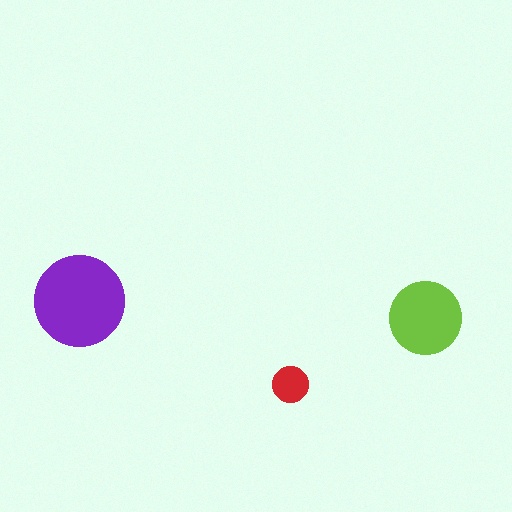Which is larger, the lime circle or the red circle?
The lime one.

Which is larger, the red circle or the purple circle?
The purple one.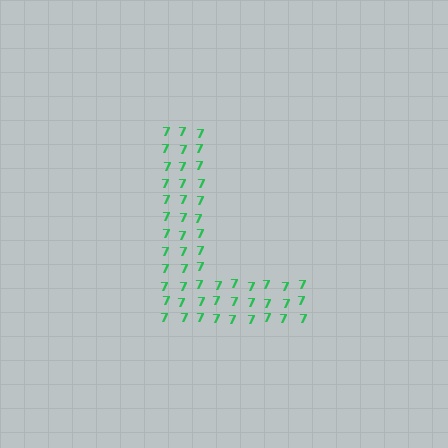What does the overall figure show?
The overall figure shows the letter L.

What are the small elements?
The small elements are digit 7's.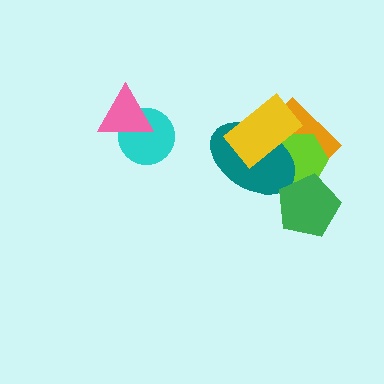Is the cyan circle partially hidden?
Yes, it is partially covered by another shape.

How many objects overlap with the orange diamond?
4 objects overlap with the orange diamond.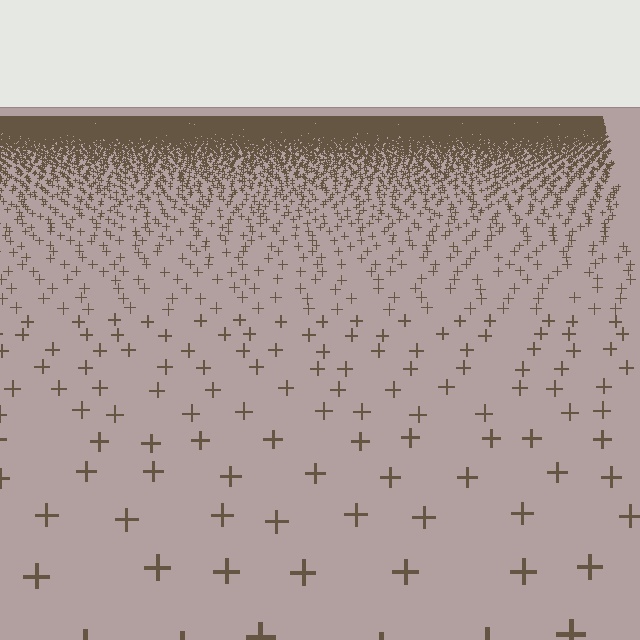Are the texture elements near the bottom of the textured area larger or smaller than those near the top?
Larger. Near the bottom, elements are closer to the viewer and appear at a bigger on-screen size.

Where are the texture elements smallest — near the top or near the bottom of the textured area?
Near the top.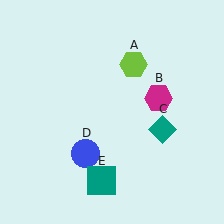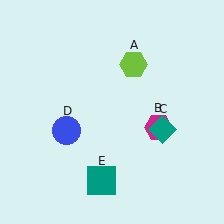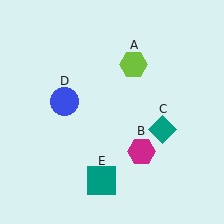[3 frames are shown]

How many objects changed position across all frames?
2 objects changed position: magenta hexagon (object B), blue circle (object D).